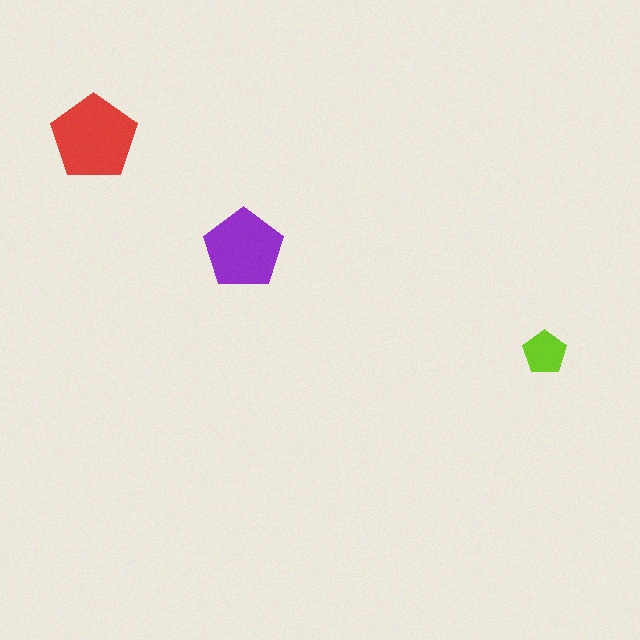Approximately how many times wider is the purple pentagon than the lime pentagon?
About 2 times wider.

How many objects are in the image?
There are 3 objects in the image.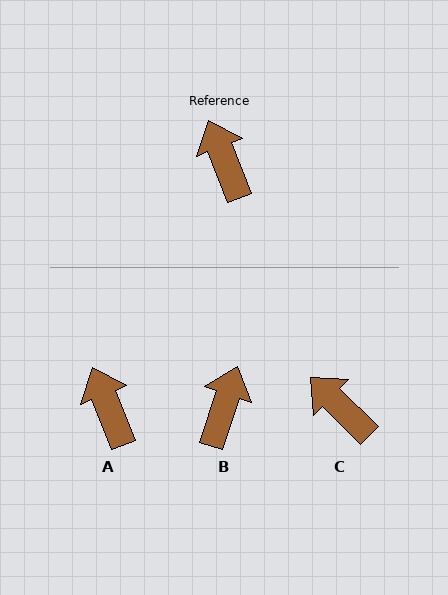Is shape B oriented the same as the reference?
No, it is off by about 40 degrees.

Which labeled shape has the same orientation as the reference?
A.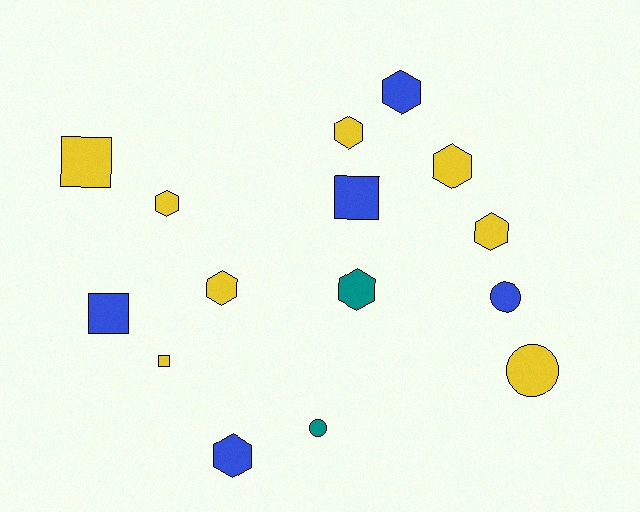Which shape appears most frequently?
Hexagon, with 8 objects.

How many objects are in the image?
There are 15 objects.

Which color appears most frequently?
Yellow, with 8 objects.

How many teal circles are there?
There is 1 teal circle.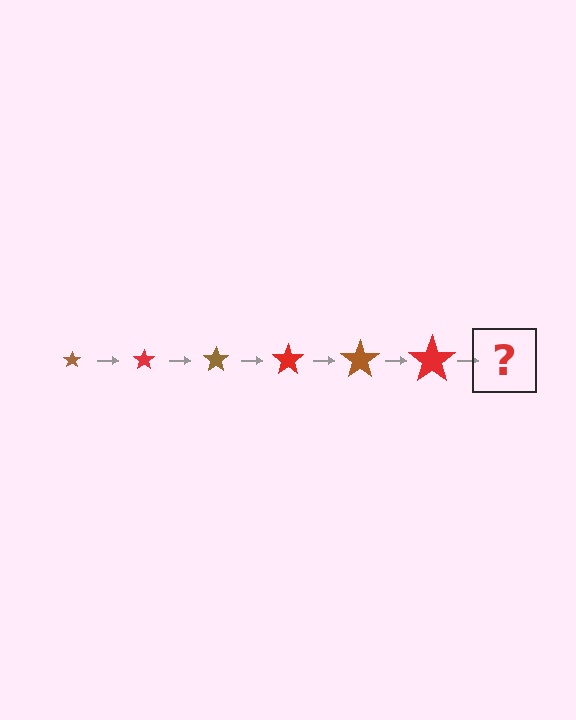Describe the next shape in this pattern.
It should be a brown star, larger than the previous one.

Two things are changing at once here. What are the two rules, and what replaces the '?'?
The two rules are that the star grows larger each step and the color cycles through brown and red. The '?' should be a brown star, larger than the previous one.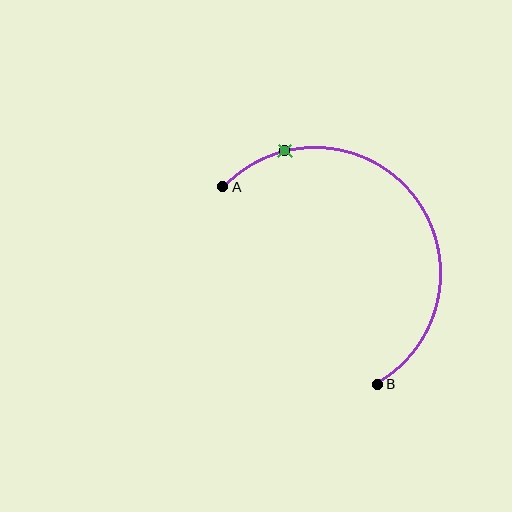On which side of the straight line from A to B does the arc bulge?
The arc bulges above and to the right of the straight line connecting A and B.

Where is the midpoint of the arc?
The arc midpoint is the point on the curve farthest from the straight line joining A and B. It sits above and to the right of that line.